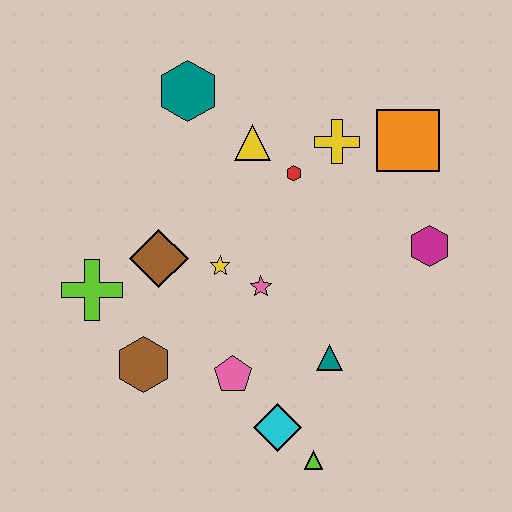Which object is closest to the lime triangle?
The cyan diamond is closest to the lime triangle.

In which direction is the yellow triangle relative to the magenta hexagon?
The yellow triangle is to the left of the magenta hexagon.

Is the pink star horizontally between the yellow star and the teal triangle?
Yes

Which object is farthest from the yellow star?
The orange square is farthest from the yellow star.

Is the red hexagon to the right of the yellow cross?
No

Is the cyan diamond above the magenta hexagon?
No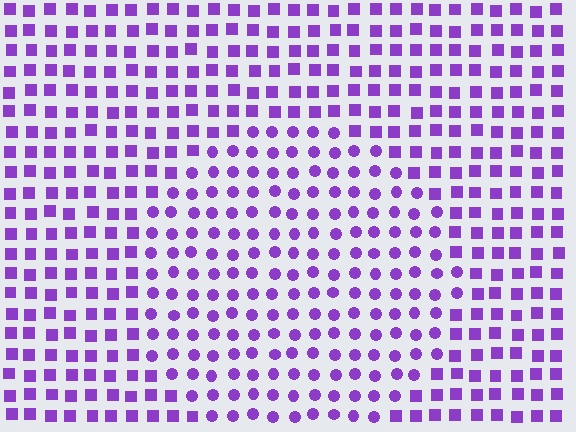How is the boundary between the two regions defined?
The boundary is defined by a change in element shape: circles inside vs. squares outside. All elements share the same color and spacing.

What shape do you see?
I see a circle.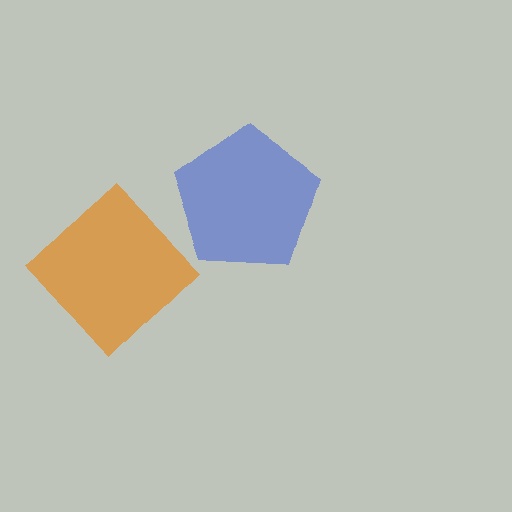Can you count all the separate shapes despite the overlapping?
Yes, there are 2 separate shapes.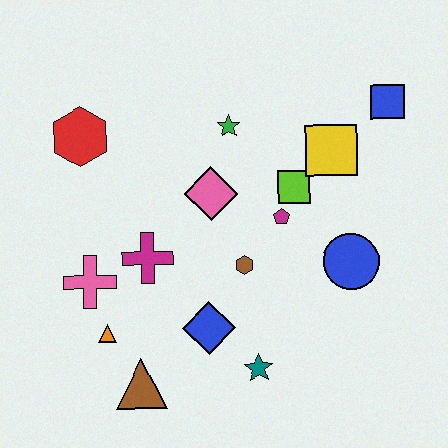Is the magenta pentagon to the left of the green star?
No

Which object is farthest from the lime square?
The brown triangle is farthest from the lime square.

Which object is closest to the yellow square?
The lime square is closest to the yellow square.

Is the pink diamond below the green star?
Yes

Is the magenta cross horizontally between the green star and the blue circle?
No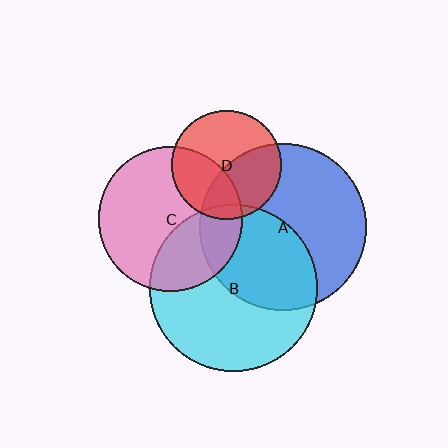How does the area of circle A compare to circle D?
Approximately 2.3 times.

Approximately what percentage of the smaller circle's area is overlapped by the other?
Approximately 45%.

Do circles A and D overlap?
Yes.